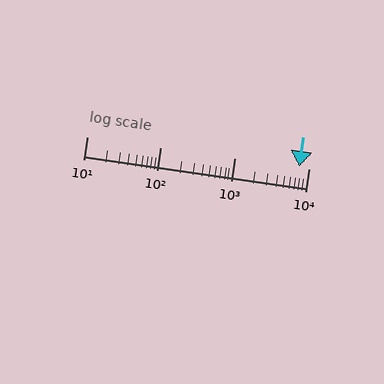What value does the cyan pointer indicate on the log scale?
The pointer indicates approximately 7400.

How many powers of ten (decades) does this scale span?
The scale spans 3 decades, from 10 to 10000.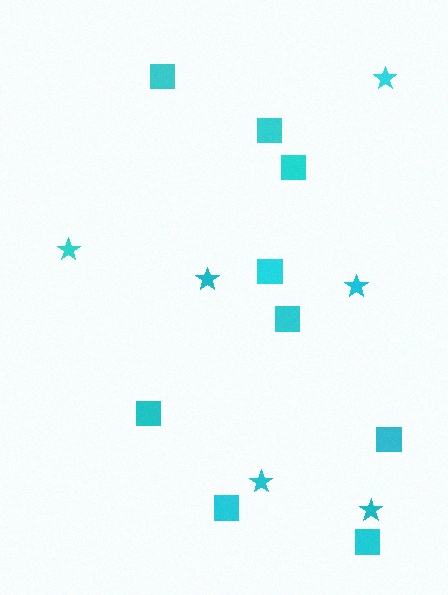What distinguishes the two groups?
There are 2 groups: one group of stars (6) and one group of squares (9).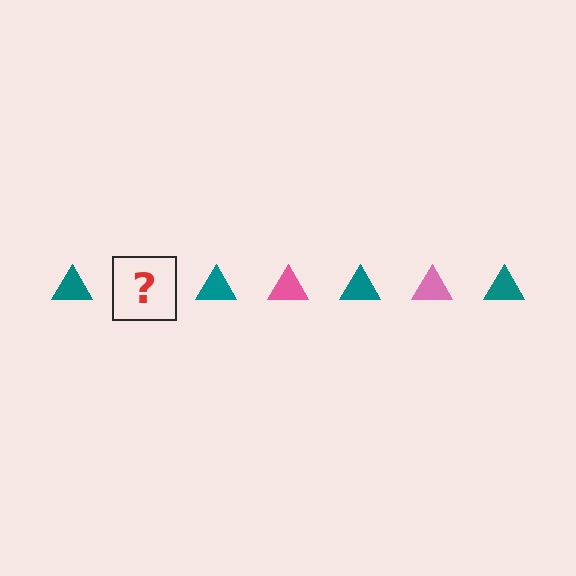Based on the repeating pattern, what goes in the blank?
The blank should be a pink triangle.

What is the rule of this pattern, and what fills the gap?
The rule is that the pattern cycles through teal, pink triangles. The gap should be filled with a pink triangle.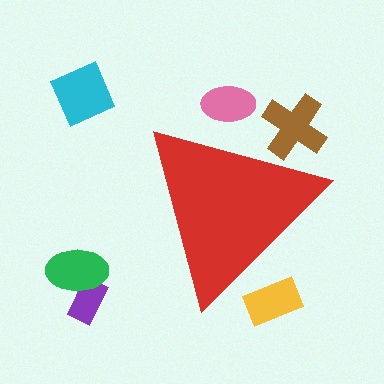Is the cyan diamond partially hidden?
No, the cyan diamond is fully visible.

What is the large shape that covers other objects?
A red triangle.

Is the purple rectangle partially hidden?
No, the purple rectangle is fully visible.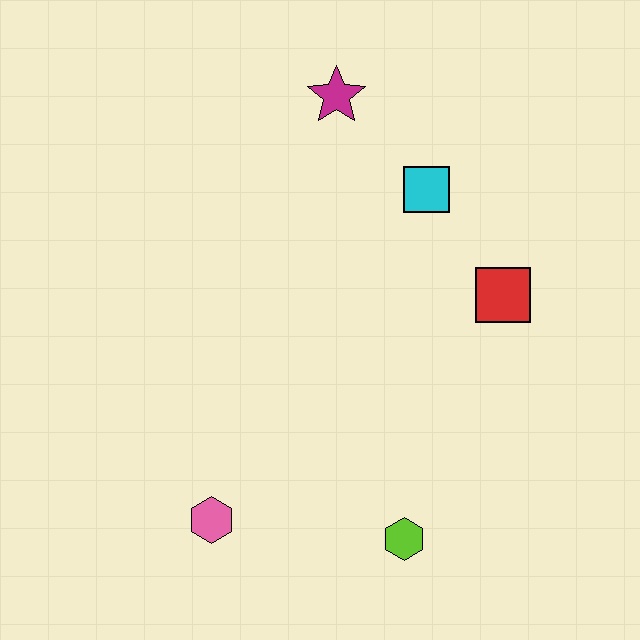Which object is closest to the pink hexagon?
The lime hexagon is closest to the pink hexagon.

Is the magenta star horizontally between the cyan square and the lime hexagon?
No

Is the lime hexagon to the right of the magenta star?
Yes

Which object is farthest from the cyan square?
The pink hexagon is farthest from the cyan square.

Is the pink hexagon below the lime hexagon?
No